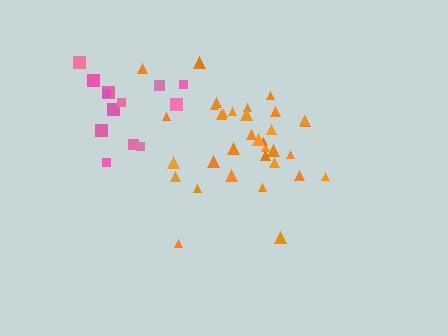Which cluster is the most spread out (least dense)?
Pink.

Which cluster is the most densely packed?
Orange.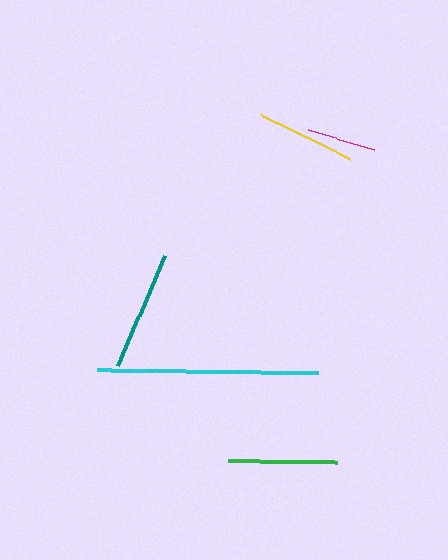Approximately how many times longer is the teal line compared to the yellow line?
The teal line is approximately 1.2 times the length of the yellow line.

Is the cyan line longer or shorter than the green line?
The cyan line is longer than the green line.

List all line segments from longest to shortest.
From longest to shortest: cyan, teal, green, yellow, magenta.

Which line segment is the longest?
The cyan line is the longest at approximately 221 pixels.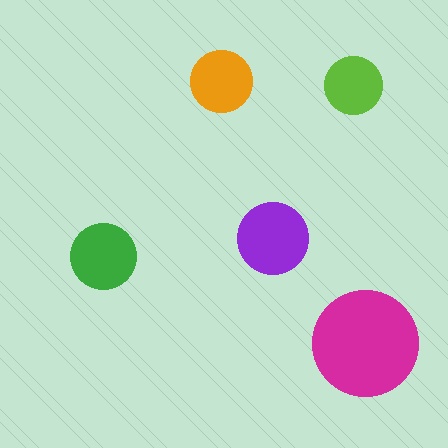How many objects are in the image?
There are 5 objects in the image.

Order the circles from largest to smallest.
the magenta one, the purple one, the green one, the orange one, the lime one.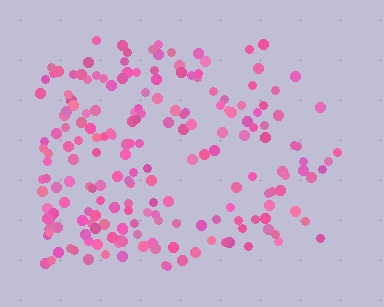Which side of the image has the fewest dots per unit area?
The right.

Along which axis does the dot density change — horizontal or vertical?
Horizontal.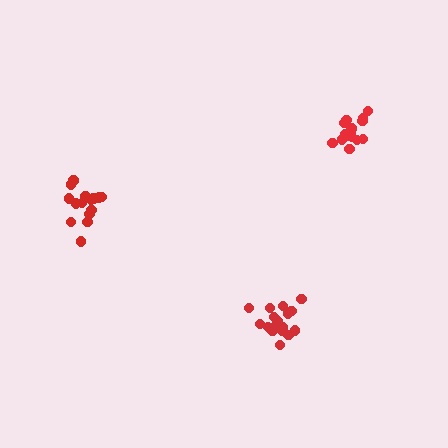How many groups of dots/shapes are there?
There are 3 groups.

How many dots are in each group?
Group 1: 15 dots, Group 2: 17 dots, Group 3: 16 dots (48 total).